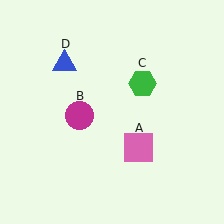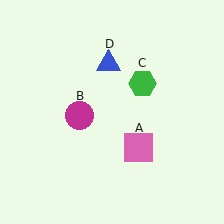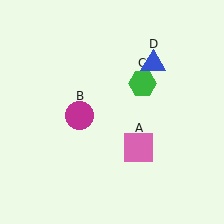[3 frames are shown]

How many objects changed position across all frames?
1 object changed position: blue triangle (object D).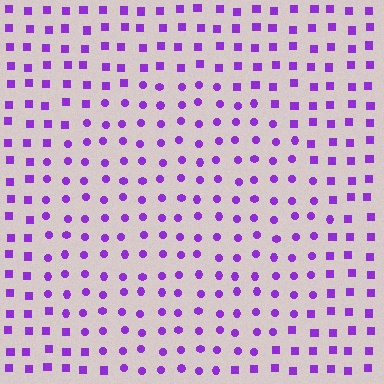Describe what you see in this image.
The image is filled with small purple elements arranged in a uniform grid. A circle-shaped region contains circles, while the surrounding area contains squares. The boundary is defined purely by the change in element shape.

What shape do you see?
I see a circle.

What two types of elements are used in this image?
The image uses circles inside the circle region and squares outside it.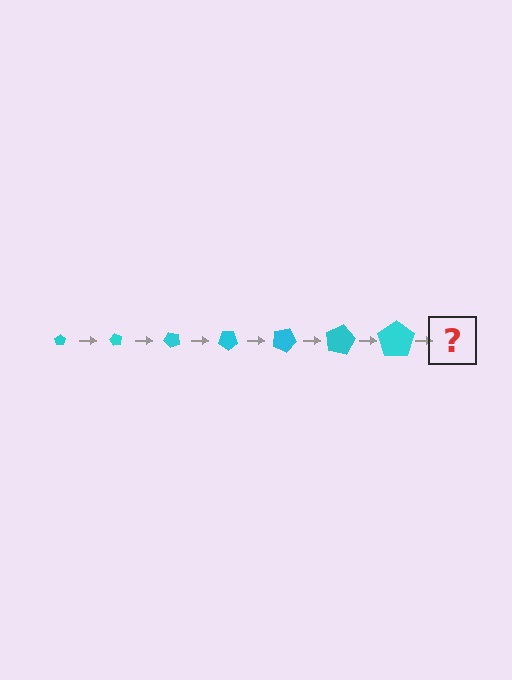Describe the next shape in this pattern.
It should be a pentagon, larger than the previous one and rotated 420 degrees from the start.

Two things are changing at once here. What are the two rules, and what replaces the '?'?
The two rules are that the pentagon grows larger each step and it rotates 60 degrees each step. The '?' should be a pentagon, larger than the previous one and rotated 420 degrees from the start.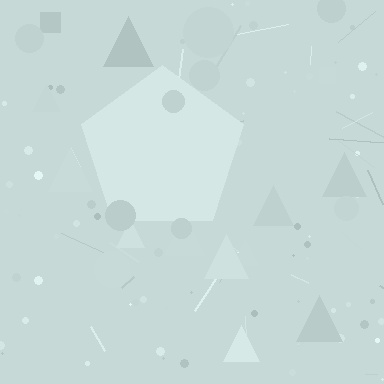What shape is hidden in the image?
A pentagon is hidden in the image.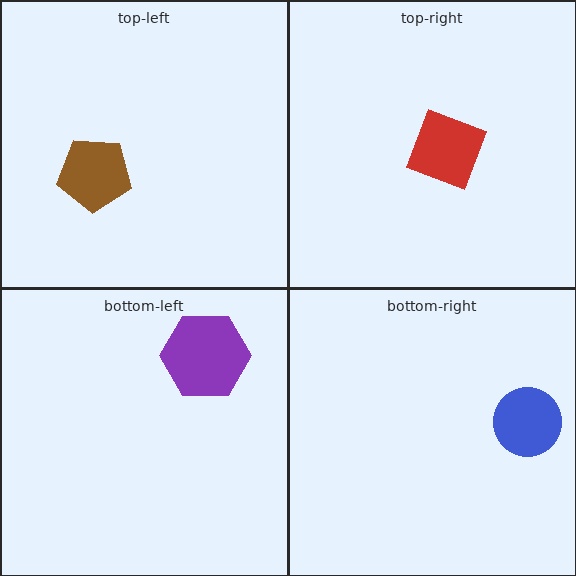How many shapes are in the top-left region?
1.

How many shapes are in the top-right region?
1.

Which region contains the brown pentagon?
The top-left region.